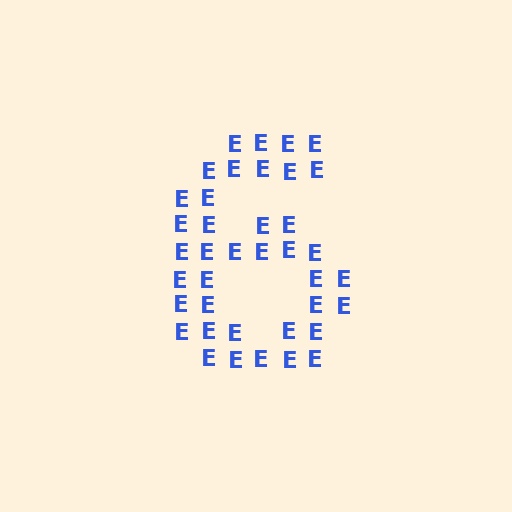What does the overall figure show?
The overall figure shows the digit 6.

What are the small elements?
The small elements are letter E's.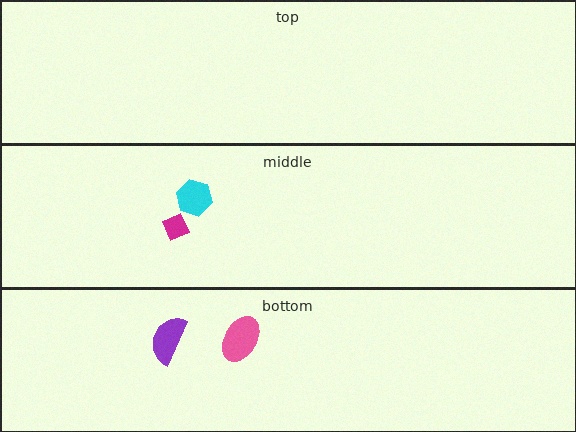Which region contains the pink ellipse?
The bottom region.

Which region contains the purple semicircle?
The bottom region.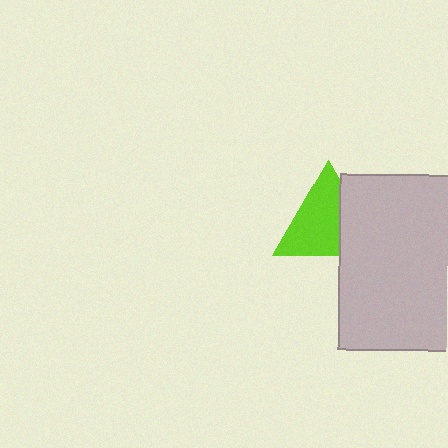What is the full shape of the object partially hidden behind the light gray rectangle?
The partially hidden object is a lime triangle.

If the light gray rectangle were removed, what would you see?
You would see the complete lime triangle.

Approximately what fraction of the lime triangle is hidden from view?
Roughly 31% of the lime triangle is hidden behind the light gray rectangle.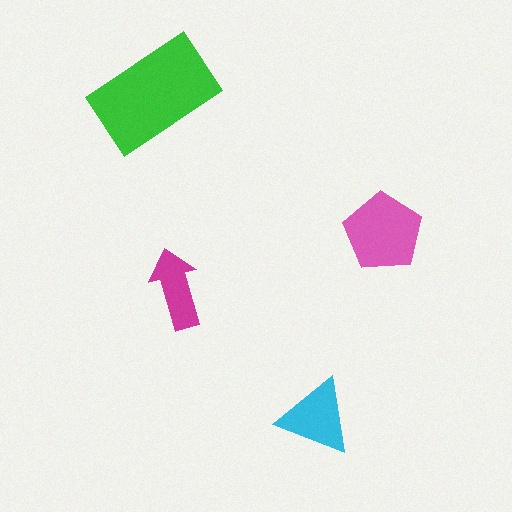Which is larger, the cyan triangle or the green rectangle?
The green rectangle.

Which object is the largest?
The green rectangle.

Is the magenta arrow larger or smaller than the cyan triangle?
Smaller.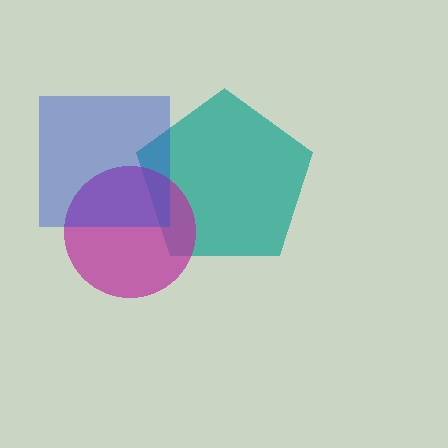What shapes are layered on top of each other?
The layered shapes are: a teal pentagon, a magenta circle, a blue square.